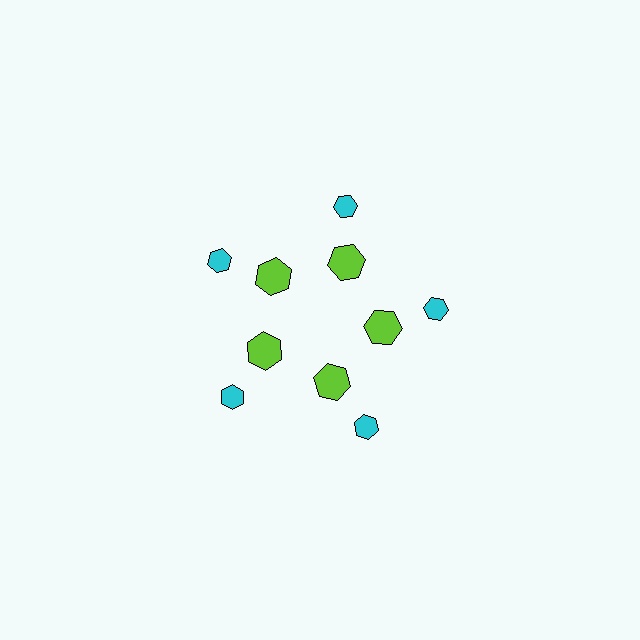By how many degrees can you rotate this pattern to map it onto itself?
The pattern maps onto itself every 72 degrees of rotation.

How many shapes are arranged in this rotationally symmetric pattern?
There are 10 shapes, arranged in 5 groups of 2.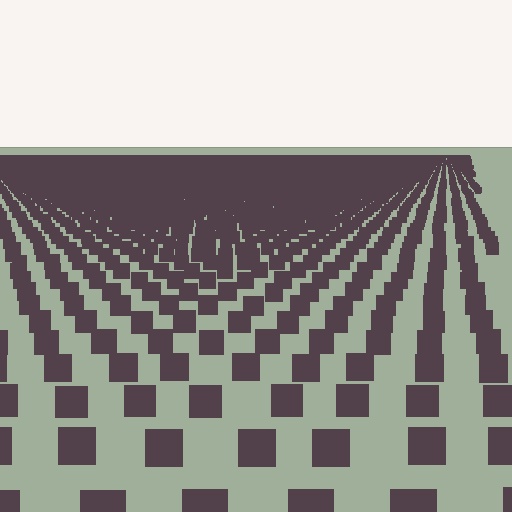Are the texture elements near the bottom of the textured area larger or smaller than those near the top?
Larger. Near the bottom, elements are closer to the viewer and appear at a bigger on-screen size.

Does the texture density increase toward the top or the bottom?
Density increases toward the top.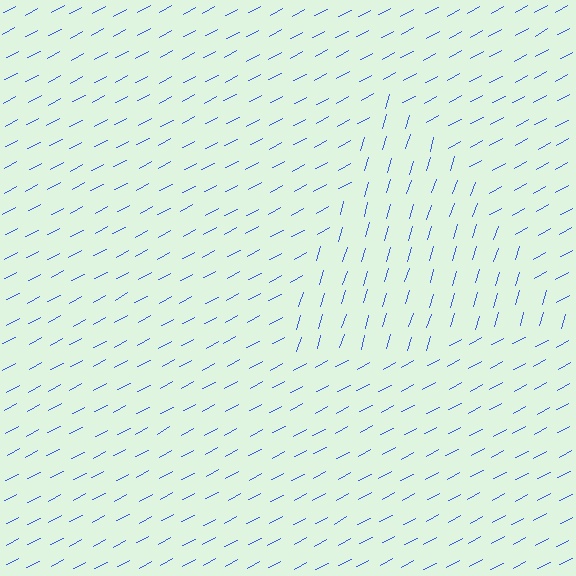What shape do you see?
I see a triangle.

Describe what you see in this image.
The image is filled with small blue line segments. A triangle region in the image has lines oriented differently from the surrounding lines, creating a visible texture boundary.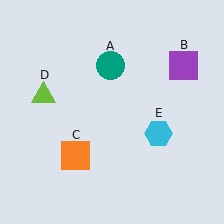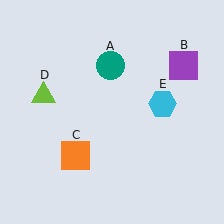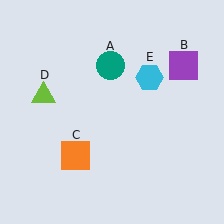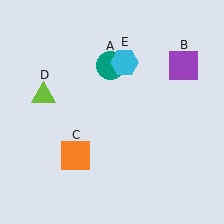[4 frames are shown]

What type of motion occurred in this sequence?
The cyan hexagon (object E) rotated counterclockwise around the center of the scene.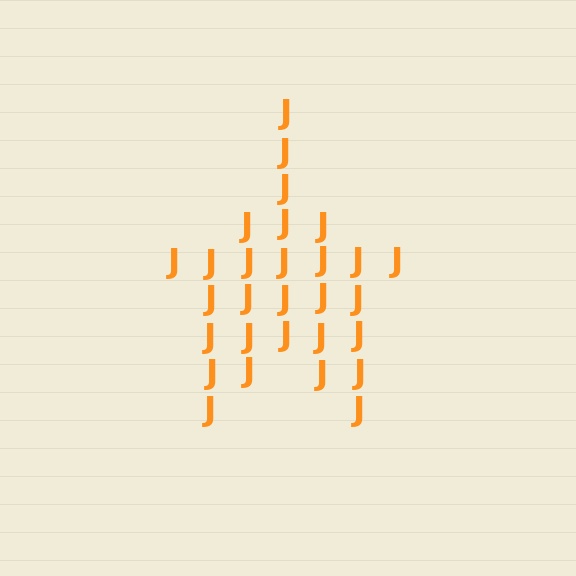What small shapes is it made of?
It is made of small letter J's.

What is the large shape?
The large shape is a star.